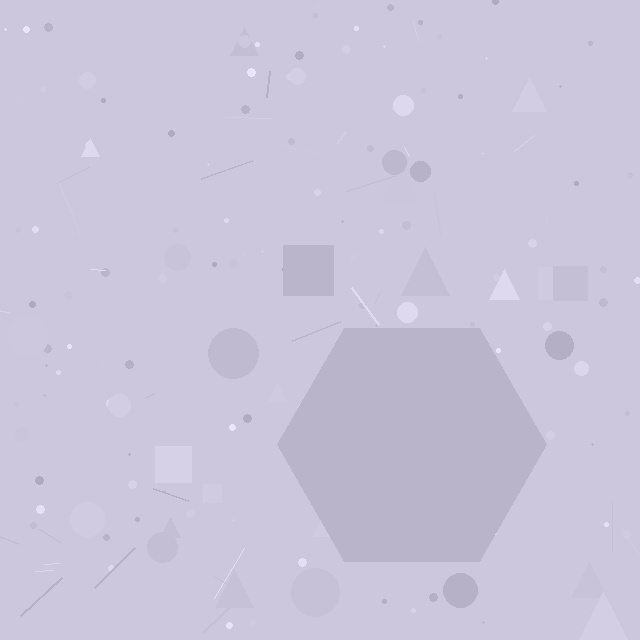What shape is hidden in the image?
A hexagon is hidden in the image.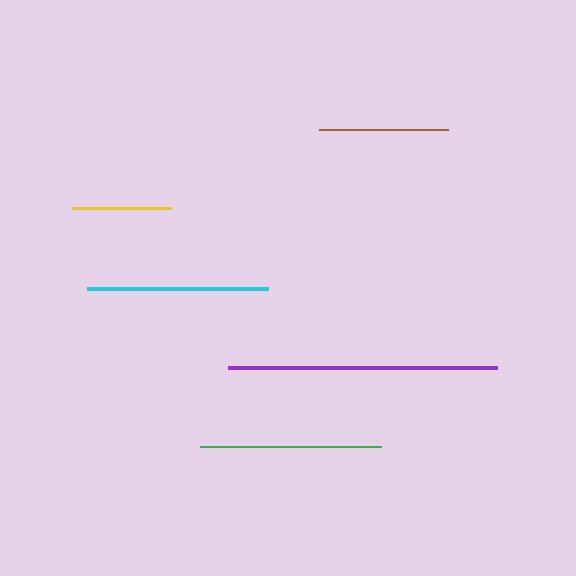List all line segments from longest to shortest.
From longest to shortest: purple, green, cyan, brown, yellow.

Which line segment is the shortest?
The yellow line is the shortest at approximately 99 pixels.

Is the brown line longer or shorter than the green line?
The green line is longer than the brown line.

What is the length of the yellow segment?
The yellow segment is approximately 99 pixels long.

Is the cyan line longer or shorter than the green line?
The green line is longer than the cyan line.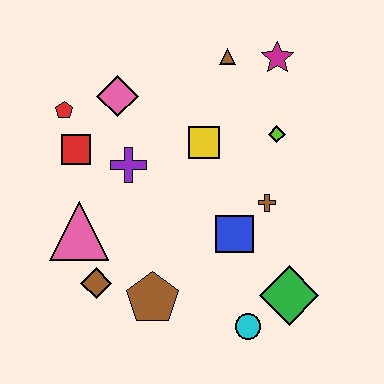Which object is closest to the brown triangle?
The magenta star is closest to the brown triangle.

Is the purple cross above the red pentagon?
No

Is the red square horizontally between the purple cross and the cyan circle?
No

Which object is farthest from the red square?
The green diamond is farthest from the red square.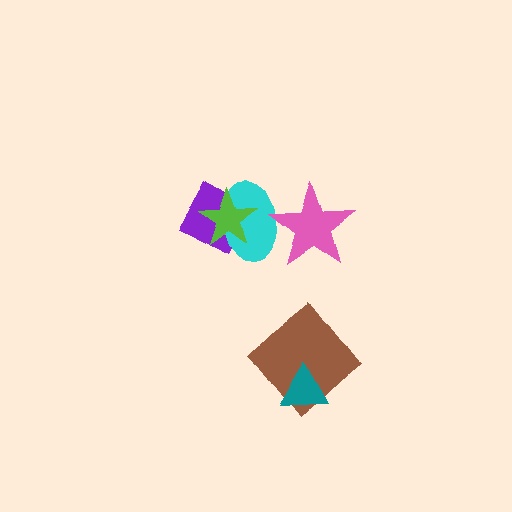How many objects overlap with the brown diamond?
1 object overlaps with the brown diamond.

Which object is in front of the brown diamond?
The teal triangle is in front of the brown diamond.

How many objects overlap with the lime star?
2 objects overlap with the lime star.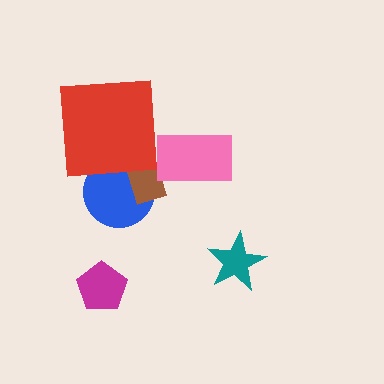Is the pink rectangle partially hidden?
No, no other shape covers it.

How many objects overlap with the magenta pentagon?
0 objects overlap with the magenta pentagon.